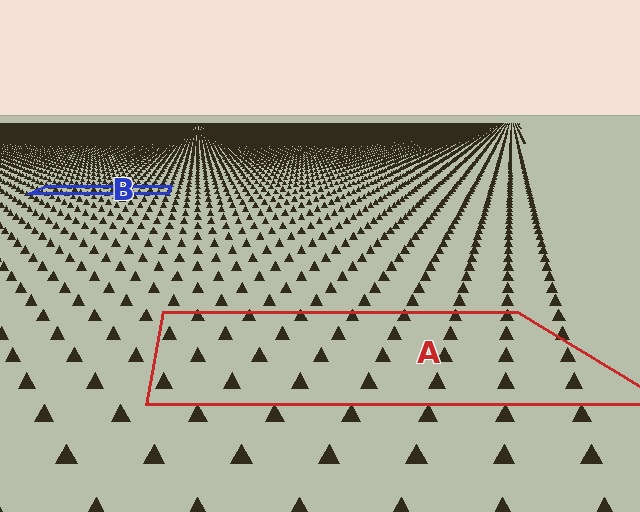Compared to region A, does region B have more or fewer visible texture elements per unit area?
Region B has more texture elements per unit area — they are packed more densely because it is farther away.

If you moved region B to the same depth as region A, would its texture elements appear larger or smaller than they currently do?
They would appear larger. At a closer depth, the same texture elements are projected at a bigger on-screen size.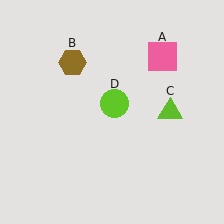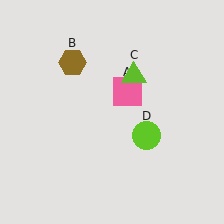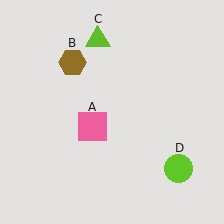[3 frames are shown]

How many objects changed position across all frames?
3 objects changed position: pink square (object A), lime triangle (object C), lime circle (object D).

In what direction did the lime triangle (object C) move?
The lime triangle (object C) moved up and to the left.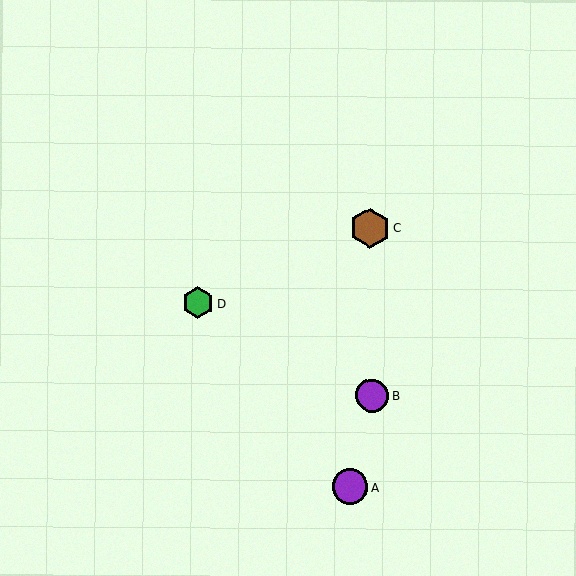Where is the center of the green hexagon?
The center of the green hexagon is at (198, 303).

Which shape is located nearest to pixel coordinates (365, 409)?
The purple circle (labeled B) at (373, 395) is nearest to that location.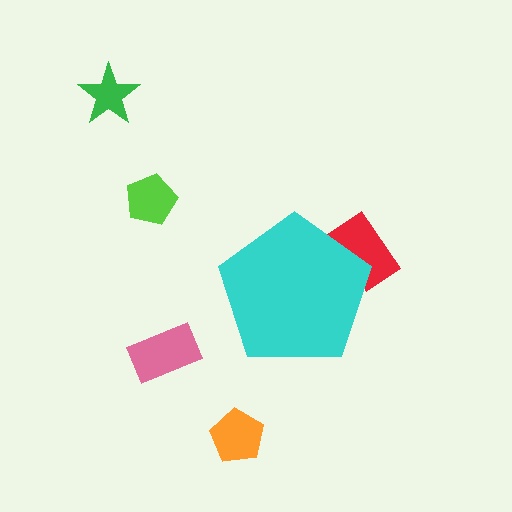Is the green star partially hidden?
No, the green star is fully visible.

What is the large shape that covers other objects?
A cyan pentagon.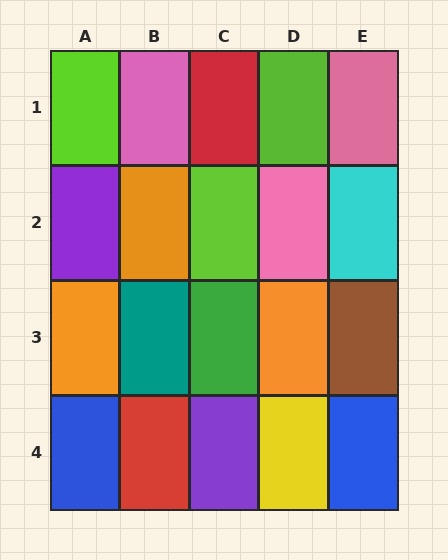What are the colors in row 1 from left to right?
Lime, pink, red, lime, pink.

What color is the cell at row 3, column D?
Orange.